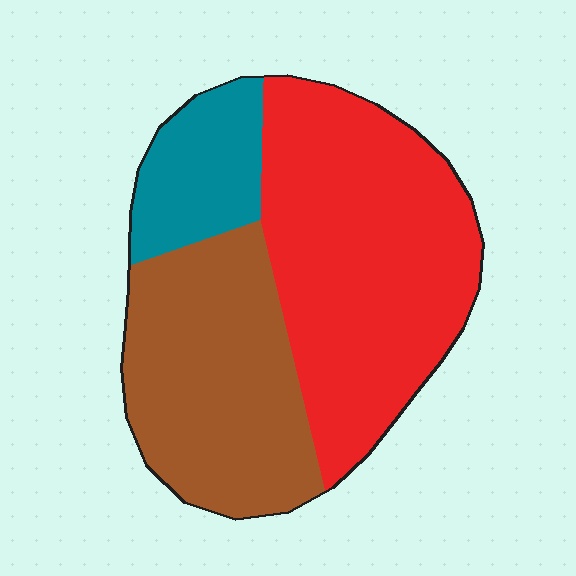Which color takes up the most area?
Red, at roughly 50%.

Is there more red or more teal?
Red.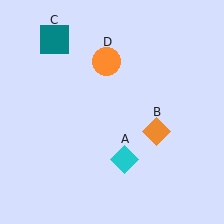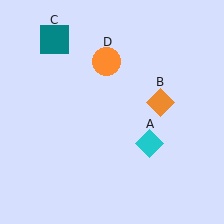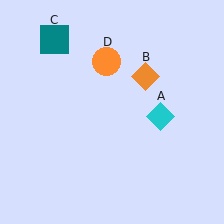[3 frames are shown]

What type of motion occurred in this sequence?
The cyan diamond (object A), orange diamond (object B) rotated counterclockwise around the center of the scene.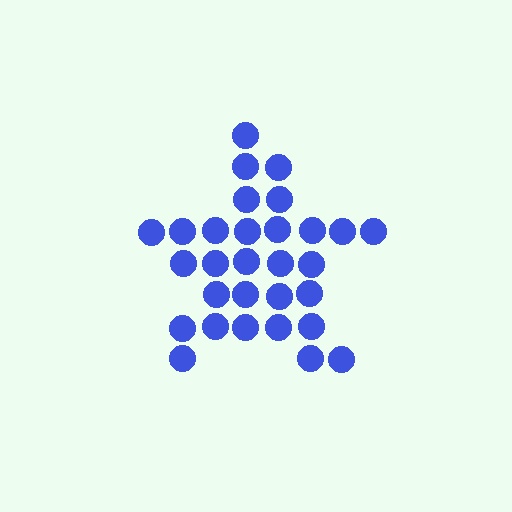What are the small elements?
The small elements are circles.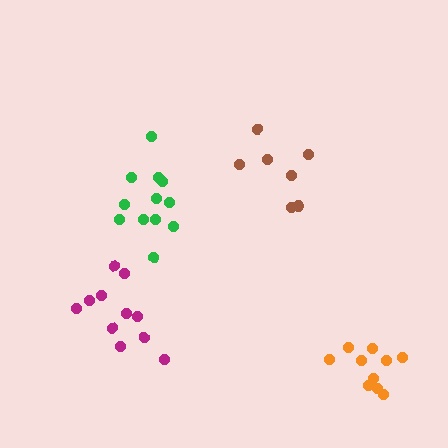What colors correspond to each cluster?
The clusters are colored: brown, orange, green, magenta.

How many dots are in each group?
Group 1: 7 dots, Group 2: 10 dots, Group 3: 12 dots, Group 4: 11 dots (40 total).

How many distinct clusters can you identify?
There are 4 distinct clusters.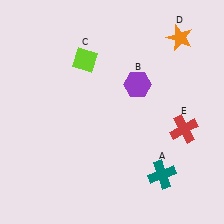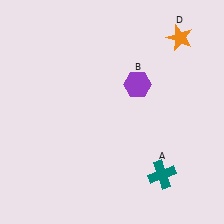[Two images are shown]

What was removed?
The red cross (E), the lime diamond (C) were removed in Image 2.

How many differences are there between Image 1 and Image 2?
There are 2 differences between the two images.